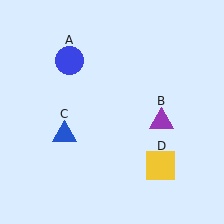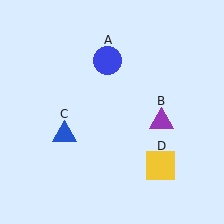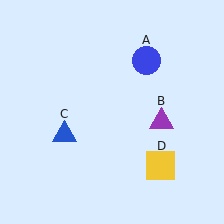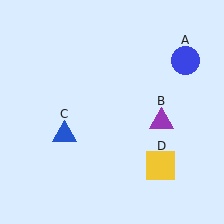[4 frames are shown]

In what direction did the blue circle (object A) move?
The blue circle (object A) moved right.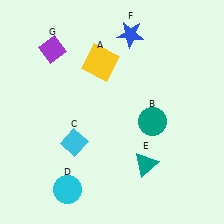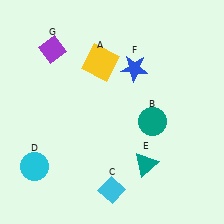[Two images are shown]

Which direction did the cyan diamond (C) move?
The cyan diamond (C) moved down.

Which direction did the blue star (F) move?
The blue star (F) moved down.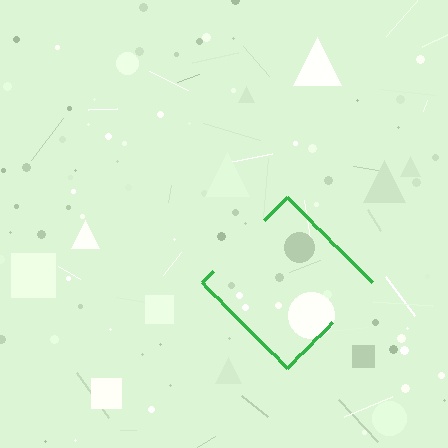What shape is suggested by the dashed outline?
The dashed outline suggests a diamond.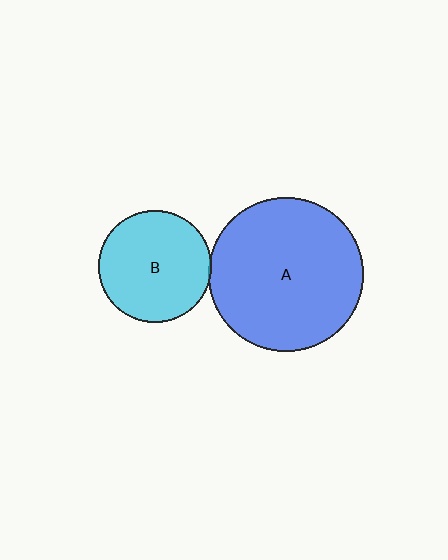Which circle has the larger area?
Circle A (blue).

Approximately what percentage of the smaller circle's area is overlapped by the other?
Approximately 5%.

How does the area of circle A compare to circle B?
Approximately 1.9 times.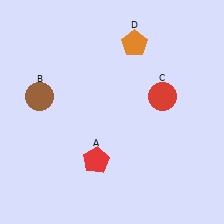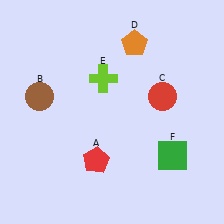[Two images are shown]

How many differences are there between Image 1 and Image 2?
There are 2 differences between the two images.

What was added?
A lime cross (E), a green square (F) were added in Image 2.